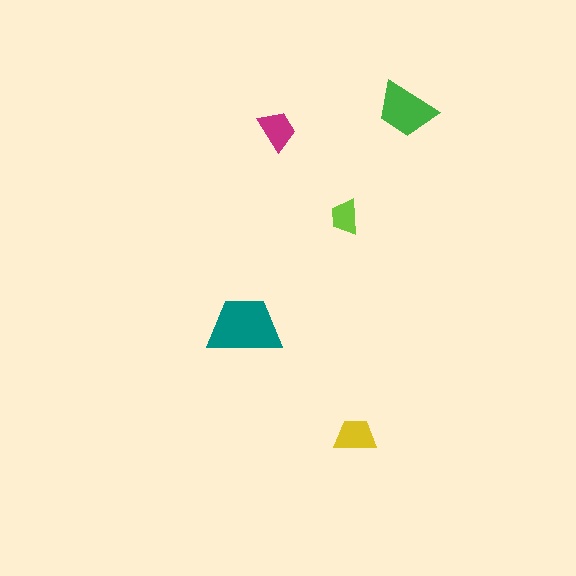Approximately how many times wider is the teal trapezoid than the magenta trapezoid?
About 2 times wider.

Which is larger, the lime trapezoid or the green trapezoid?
The green one.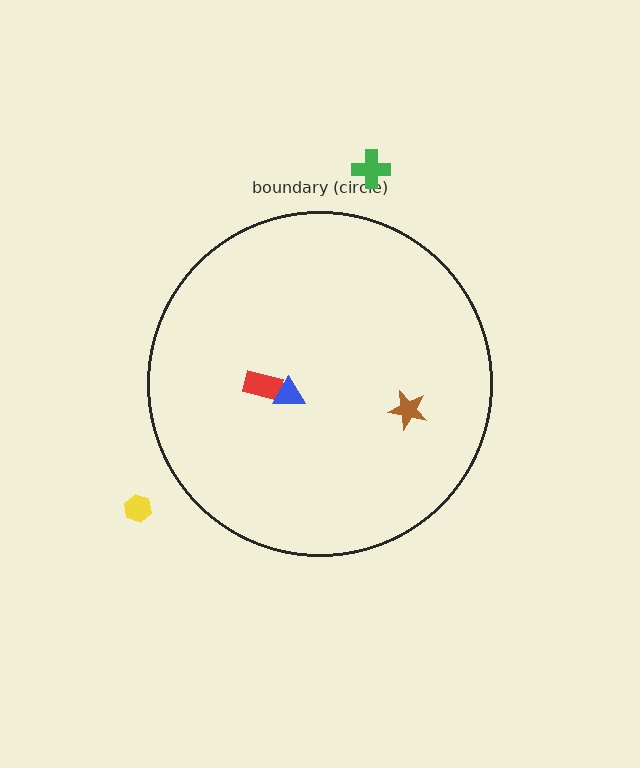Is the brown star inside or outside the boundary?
Inside.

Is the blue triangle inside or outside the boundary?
Inside.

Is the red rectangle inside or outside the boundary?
Inside.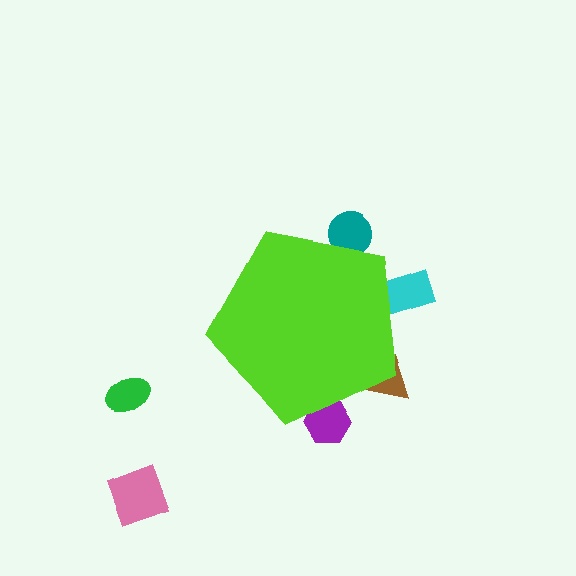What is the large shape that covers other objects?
A lime pentagon.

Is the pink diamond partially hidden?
No, the pink diamond is fully visible.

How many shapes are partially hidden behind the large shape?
4 shapes are partially hidden.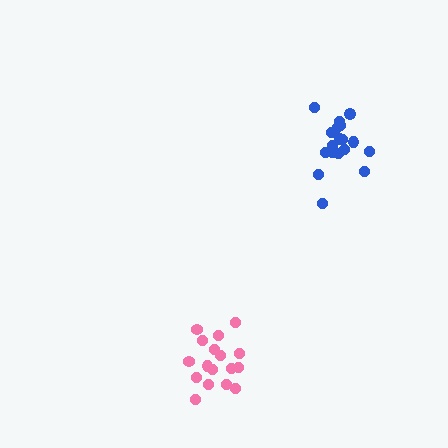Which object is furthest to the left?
The pink cluster is leftmost.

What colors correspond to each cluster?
The clusters are colored: blue, pink.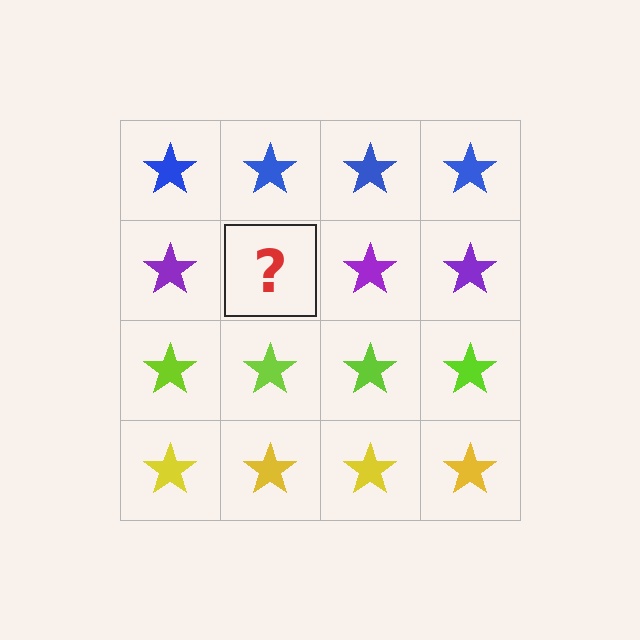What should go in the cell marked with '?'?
The missing cell should contain a purple star.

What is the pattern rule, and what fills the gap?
The rule is that each row has a consistent color. The gap should be filled with a purple star.